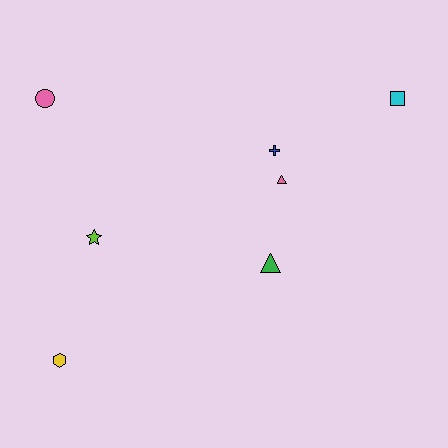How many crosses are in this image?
There is 1 cross.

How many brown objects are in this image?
There are no brown objects.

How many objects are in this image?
There are 7 objects.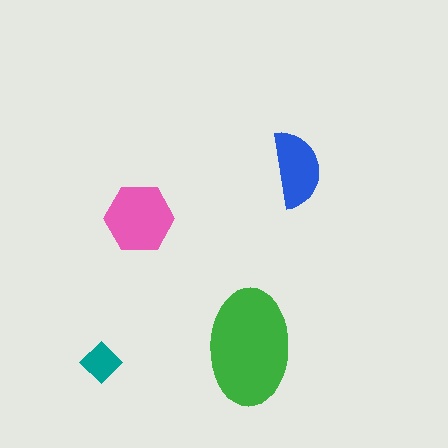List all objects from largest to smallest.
The green ellipse, the pink hexagon, the blue semicircle, the teal diamond.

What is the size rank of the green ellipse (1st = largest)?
1st.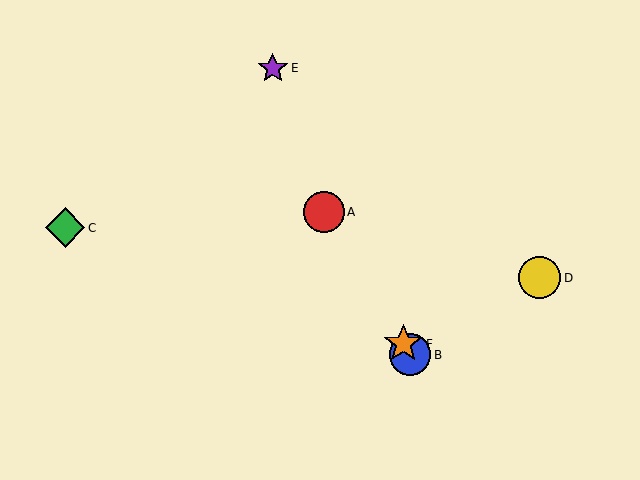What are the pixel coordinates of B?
Object B is at (410, 355).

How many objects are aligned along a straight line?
3 objects (A, B, F) are aligned along a straight line.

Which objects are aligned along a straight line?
Objects A, B, F are aligned along a straight line.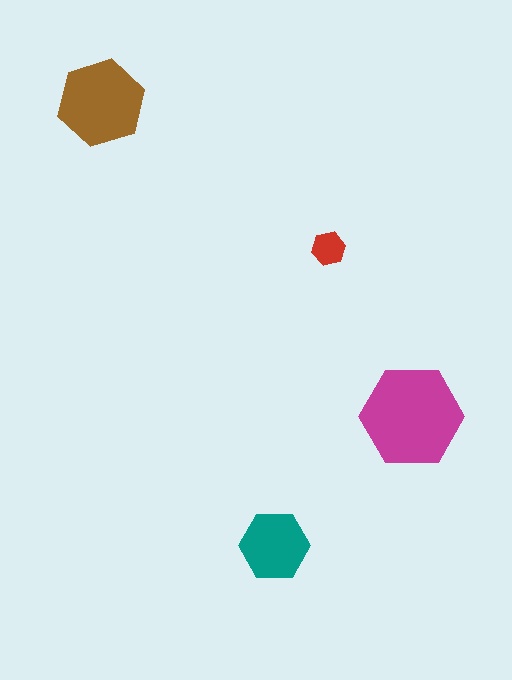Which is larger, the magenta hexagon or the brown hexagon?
The magenta one.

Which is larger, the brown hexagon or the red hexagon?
The brown one.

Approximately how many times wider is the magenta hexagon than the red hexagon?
About 3 times wider.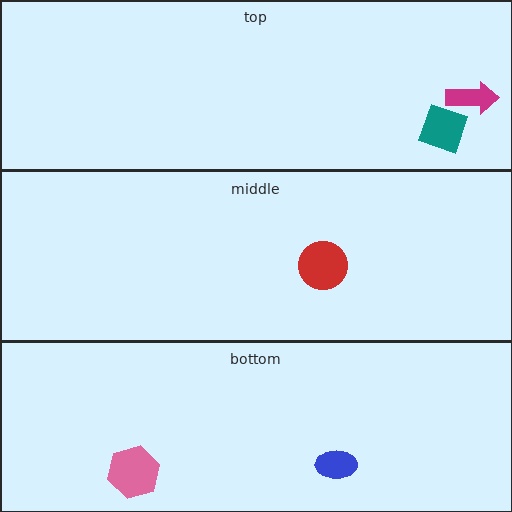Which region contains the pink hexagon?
The bottom region.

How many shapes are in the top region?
2.